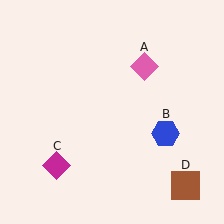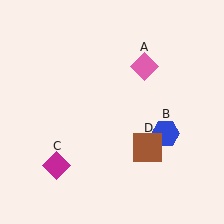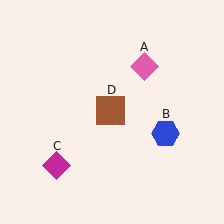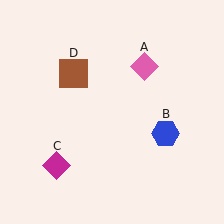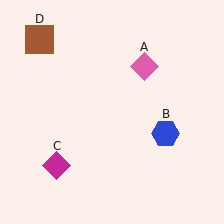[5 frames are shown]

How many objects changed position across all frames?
1 object changed position: brown square (object D).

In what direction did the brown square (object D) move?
The brown square (object D) moved up and to the left.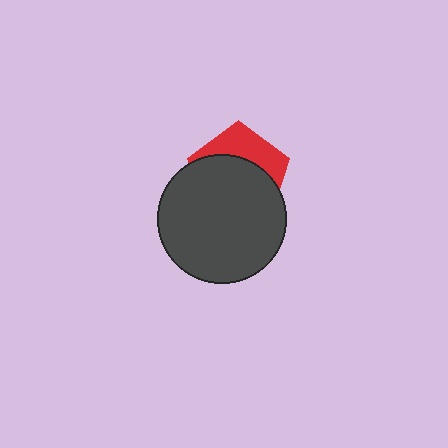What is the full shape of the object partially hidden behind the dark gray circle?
The partially hidden object is a red pentagon.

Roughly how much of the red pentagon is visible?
A small part of it is visible (roughly 34%).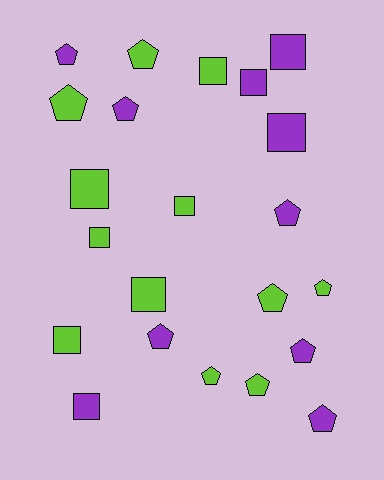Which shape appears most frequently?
Pentagon, with 12 objects.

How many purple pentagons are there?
There are 6 purple pentagons.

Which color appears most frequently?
Lime, with 12 objects.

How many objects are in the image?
There are 22 objects.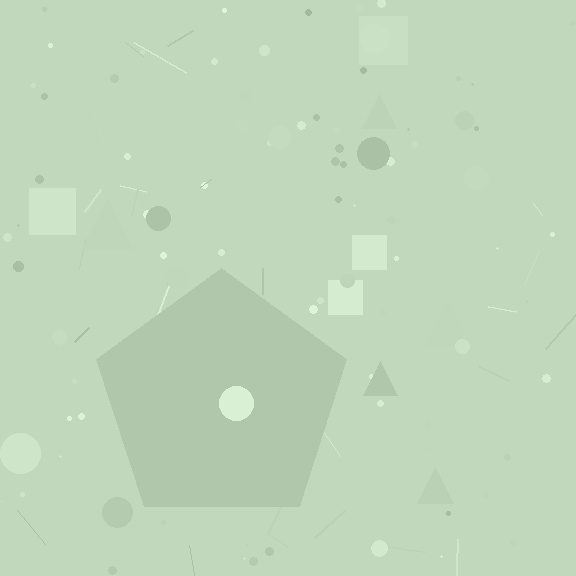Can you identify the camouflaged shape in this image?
The camouflaged shape is a pentagon.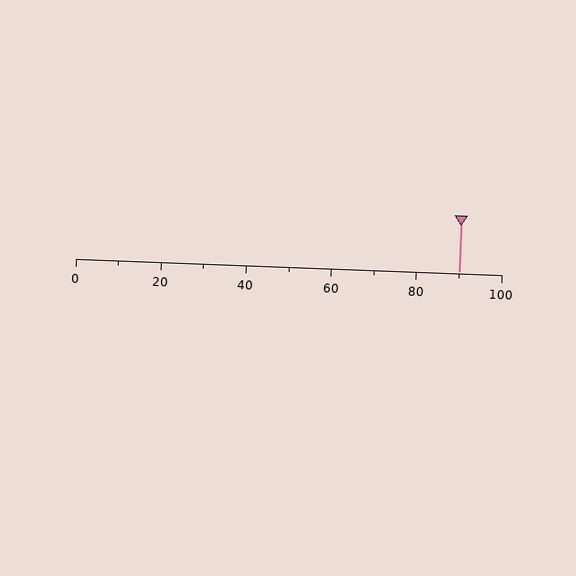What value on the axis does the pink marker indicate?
The marker indicates approximately 90.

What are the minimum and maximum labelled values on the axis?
The axis runs from 0 to 100.